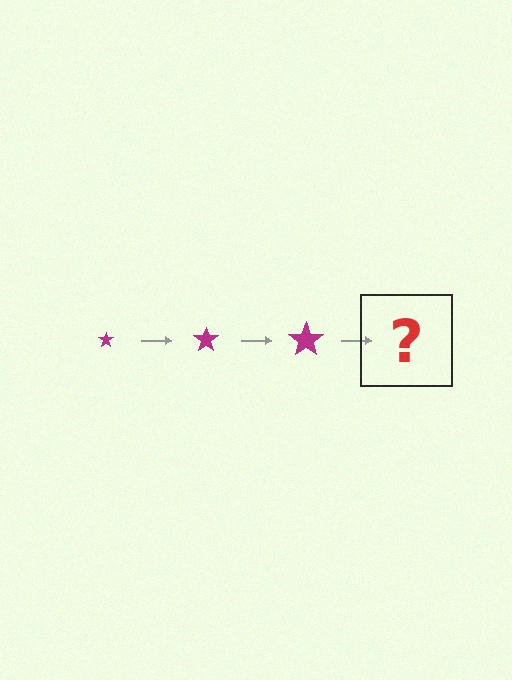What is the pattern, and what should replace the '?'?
The pattern is that the star gets progressively larger each step. The '?' should be a magenta star, larger than the previous one.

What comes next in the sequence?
The next element should be a magenta star, larger than the previous one.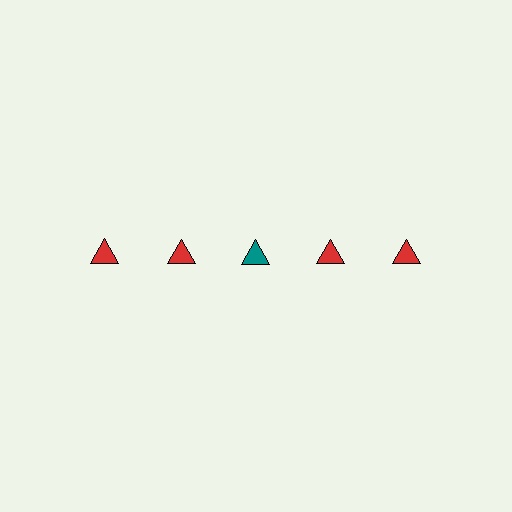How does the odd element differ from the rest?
It has a different color: teal instead of red.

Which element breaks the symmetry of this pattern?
The teal triangle in the top row, center column breaks the symmetry. All other shapes are red triangles.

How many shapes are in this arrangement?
There are 5 shapes arranged in a grid pattern.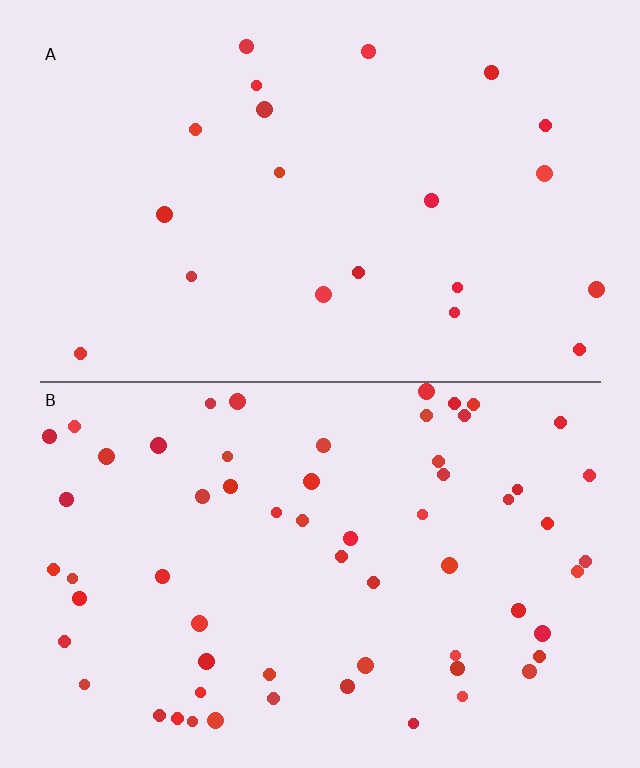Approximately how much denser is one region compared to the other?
Approximately 3.1× — region B over region A.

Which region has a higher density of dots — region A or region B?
B (the bottom).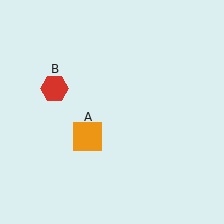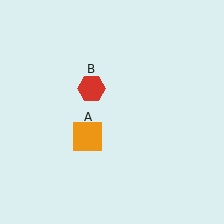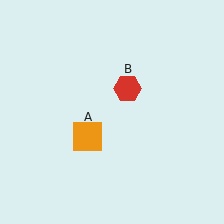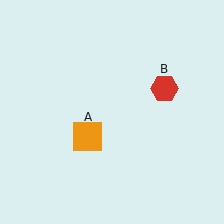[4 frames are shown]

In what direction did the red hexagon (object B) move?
The red hexagon (object B) moved right.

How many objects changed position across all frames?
1 object changed position: red hexagon (object B).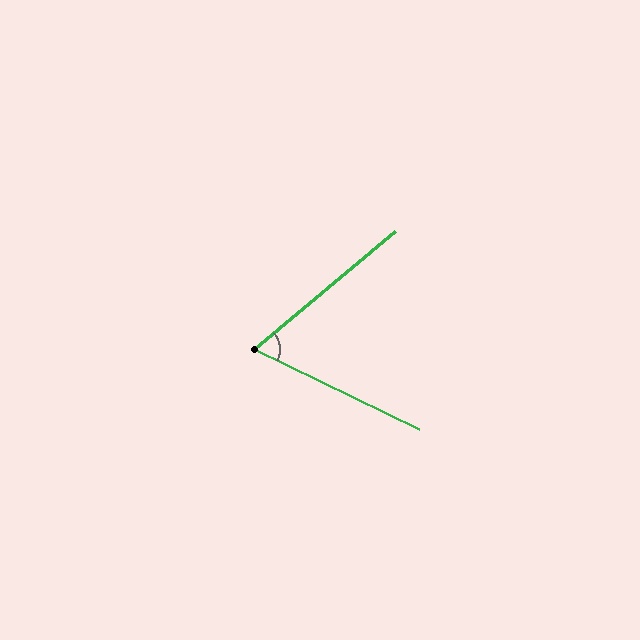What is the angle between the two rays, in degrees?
Approximately 66 degrees.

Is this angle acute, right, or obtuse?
It is acute.